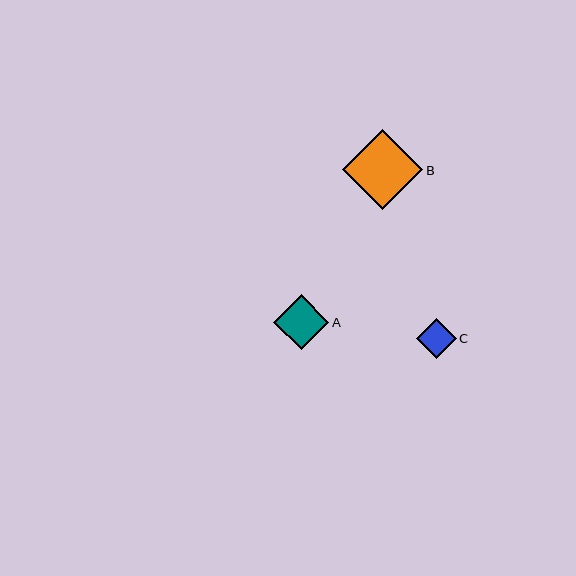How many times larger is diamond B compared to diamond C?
Diamond B is approximately 2.0 times the size of diamond C.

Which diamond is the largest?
Diamond B is the largest with a size of approximately 81 pixels.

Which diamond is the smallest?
Diamond C is the smallest with a size of approximately 40 pixels.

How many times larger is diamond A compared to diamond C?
Diamond A is approximately 1.4 times the size of diamond C.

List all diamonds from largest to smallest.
From largest to smallest: B, A, C.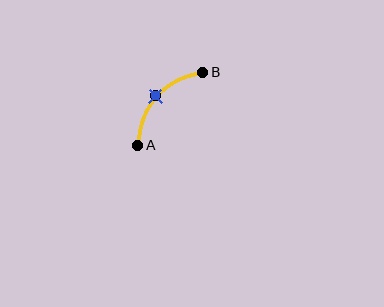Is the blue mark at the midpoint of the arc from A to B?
Yes. The blue mark lies on the arc at equal arc-length from both A and B — it is the arc midpoint.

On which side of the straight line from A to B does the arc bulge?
The arc bulges above and to the left of the straight line connecting A and B.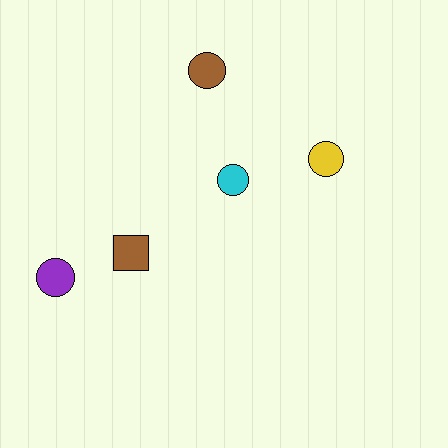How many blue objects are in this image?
There are no blue objects.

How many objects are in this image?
There are 5 objects.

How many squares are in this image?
There is 1 square.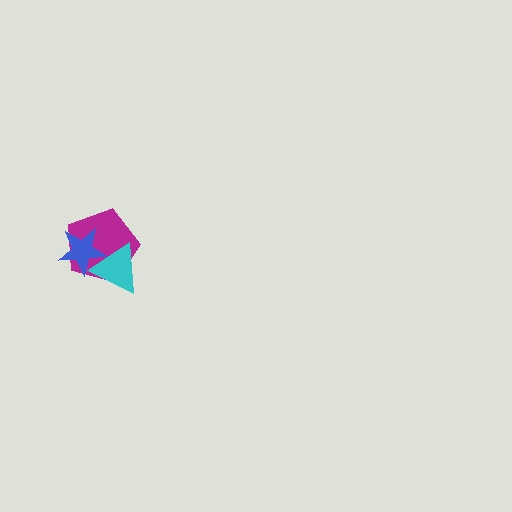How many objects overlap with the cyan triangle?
2 objects overlap with the cyan triangle.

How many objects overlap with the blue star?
2 objects overlap with the blue star.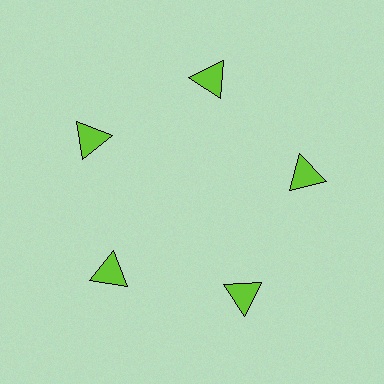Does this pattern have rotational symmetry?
Yes, this pattern has 5-fold rotational symmetry. It looks the same after rotating 72 degrees around the center.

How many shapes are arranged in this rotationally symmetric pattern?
There are 5 shapes, arranged in 5 groups of 1.